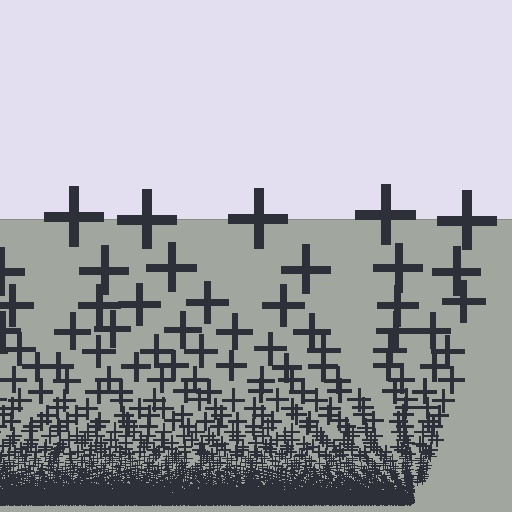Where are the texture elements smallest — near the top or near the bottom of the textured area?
Near the bottom.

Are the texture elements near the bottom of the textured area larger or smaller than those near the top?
Smaller. The gradient is inverted — elements near the bottom are smaller and denser.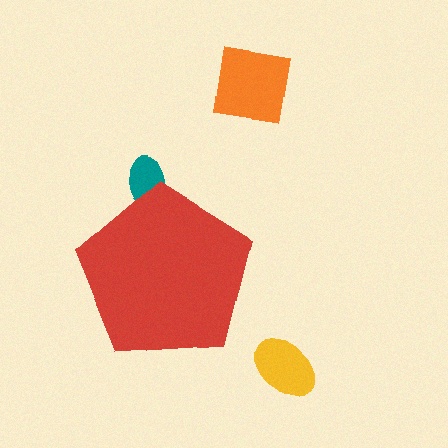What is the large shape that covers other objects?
A red pentagon.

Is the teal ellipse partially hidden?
Yes, the teal ellipse is partially hidden behind the red pentagon.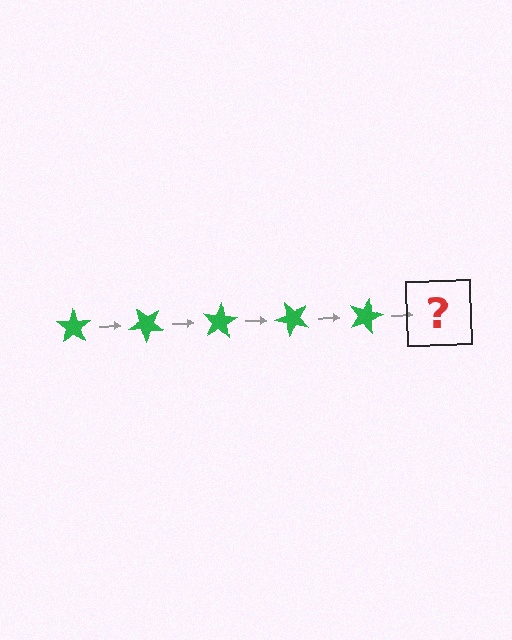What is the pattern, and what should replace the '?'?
The pattern is that the star rotates 40 degrees each step. The '?' should be a green star rotated 200 degrees.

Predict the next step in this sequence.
The next step is a green star rotated 200 degrees.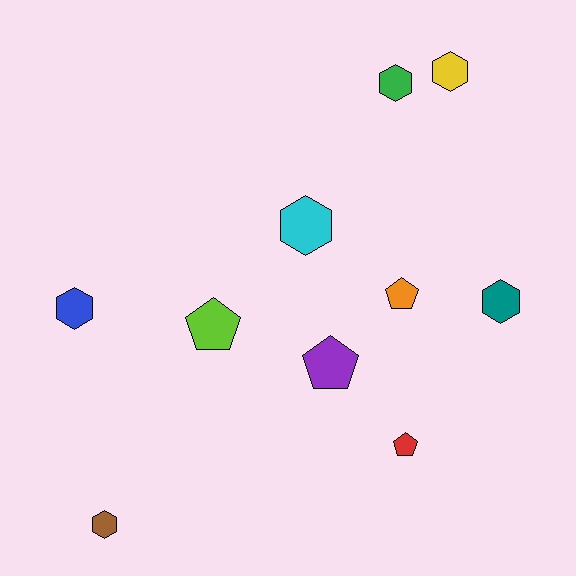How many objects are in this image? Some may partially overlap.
There are 10 objects.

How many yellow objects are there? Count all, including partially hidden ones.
There is 1 yellow object.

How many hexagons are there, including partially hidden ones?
There are 6 hexagons.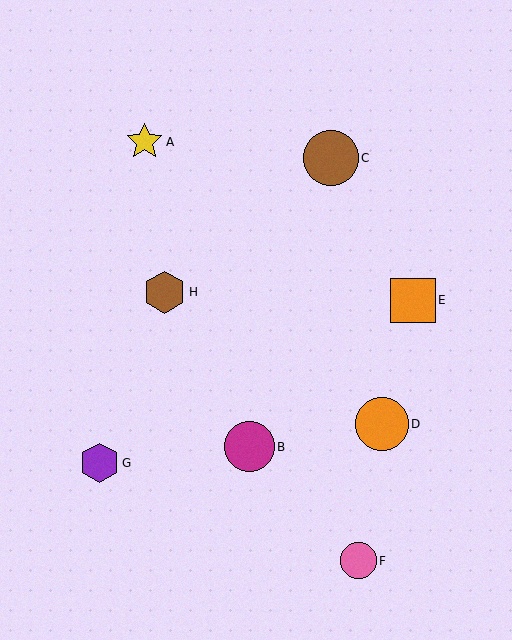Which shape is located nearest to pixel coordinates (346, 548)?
The pink circle (labeled F) at (359, 561) is nearest to that location.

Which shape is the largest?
The brown circle (labeled C) is the largest.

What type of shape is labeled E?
Shape E is an orange square.